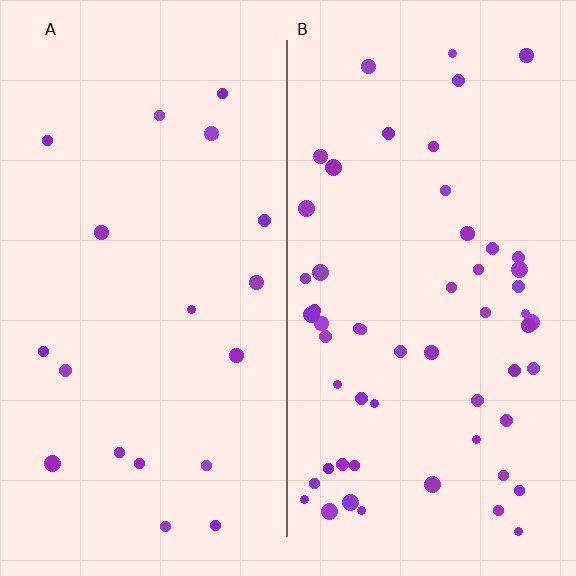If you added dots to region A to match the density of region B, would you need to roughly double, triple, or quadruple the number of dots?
Approximately triple.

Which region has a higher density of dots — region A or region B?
B (the right).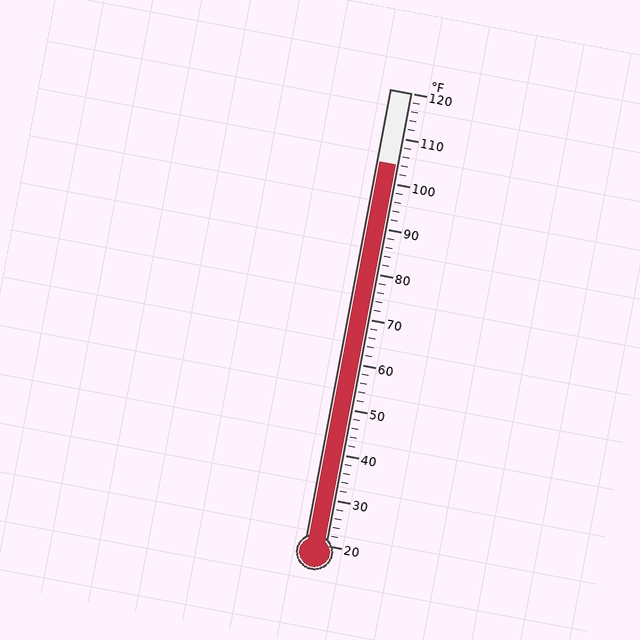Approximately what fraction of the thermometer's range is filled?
The thermometer is filled to approximately 85% of its range.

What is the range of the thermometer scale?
The thermometer scale ranges from 20°F to 120°F.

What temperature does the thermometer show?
The thermometer shows approximately 104°F.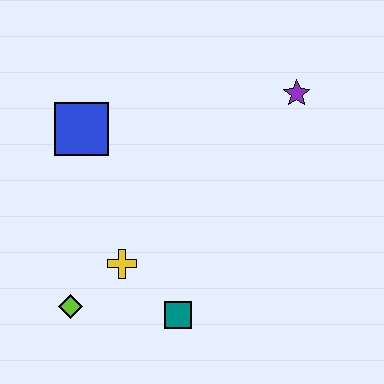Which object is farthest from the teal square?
The purple star is farthest from the teal square.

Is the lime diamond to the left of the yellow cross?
Yes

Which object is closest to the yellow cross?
The lime diamond is closest to the yellow cross.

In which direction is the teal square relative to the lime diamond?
The teal square is to the right of the lime diamond.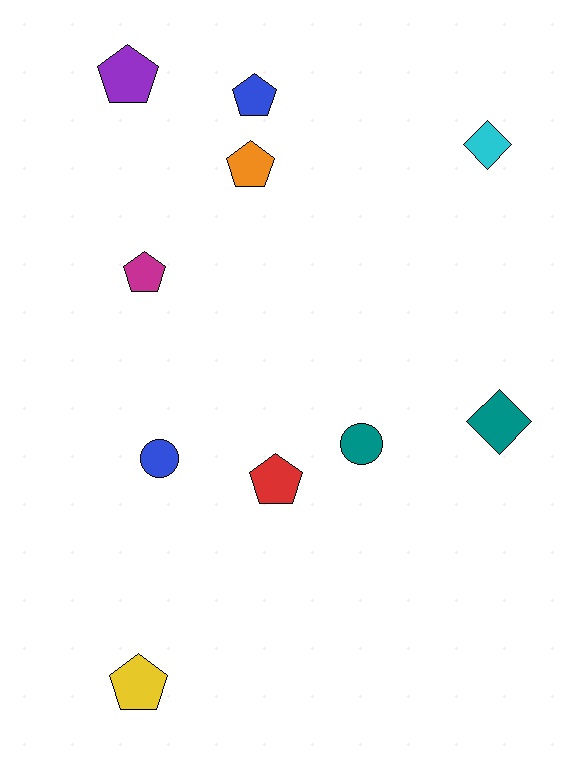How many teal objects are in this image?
There are 2 teal objects.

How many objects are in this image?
There are 10 objects.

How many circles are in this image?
There are 2 circles.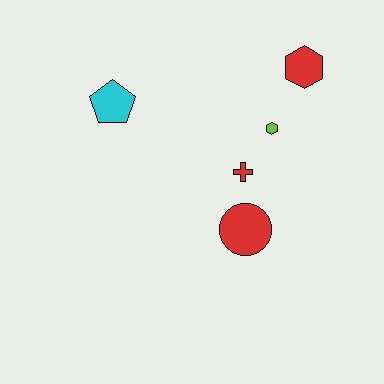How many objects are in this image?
There are 5 objects.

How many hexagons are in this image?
There are 2 hexagons.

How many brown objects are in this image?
There are no brown objects.